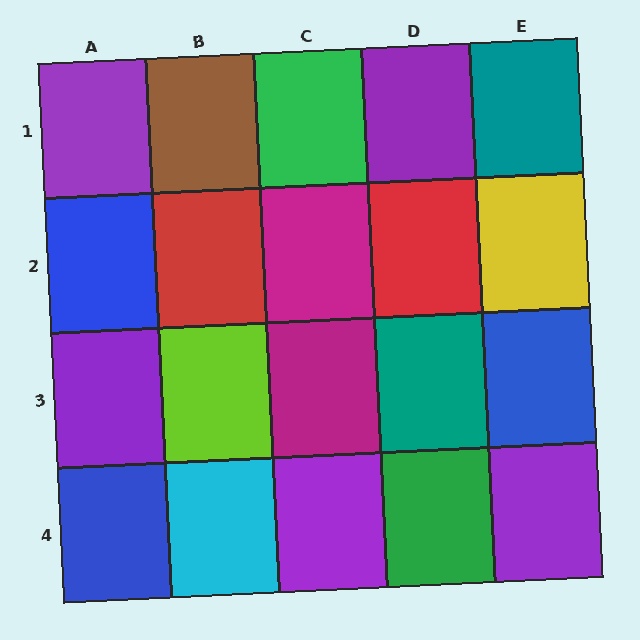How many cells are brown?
1 cell is brown.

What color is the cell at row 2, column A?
Blue.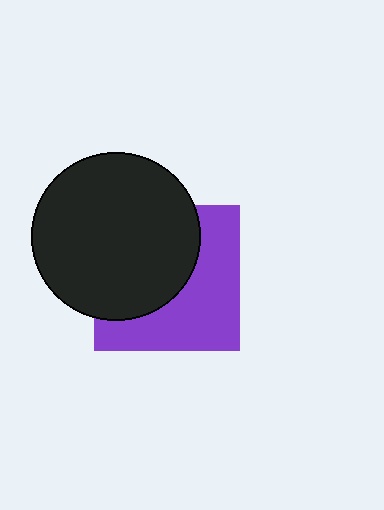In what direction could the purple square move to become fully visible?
The purple square could move toward the lower-right. That would shift it out from behind the black circle entirely.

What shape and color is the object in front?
The object in front is a black circle.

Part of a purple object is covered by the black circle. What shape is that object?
It is a square.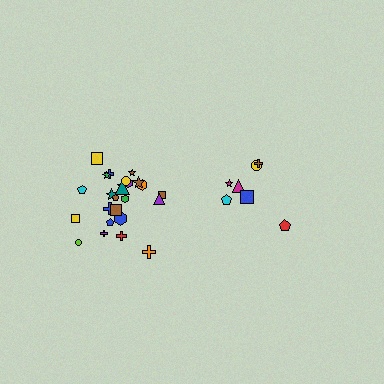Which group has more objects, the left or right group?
The left group.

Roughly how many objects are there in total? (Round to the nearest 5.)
Roughly 30 objects in total.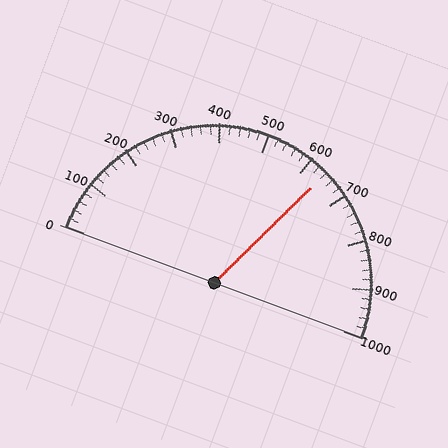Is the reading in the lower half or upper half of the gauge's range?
The reading is in the upper half of the range (0 to 1000).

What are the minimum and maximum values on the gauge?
The gauge ranges from 0 to 1000.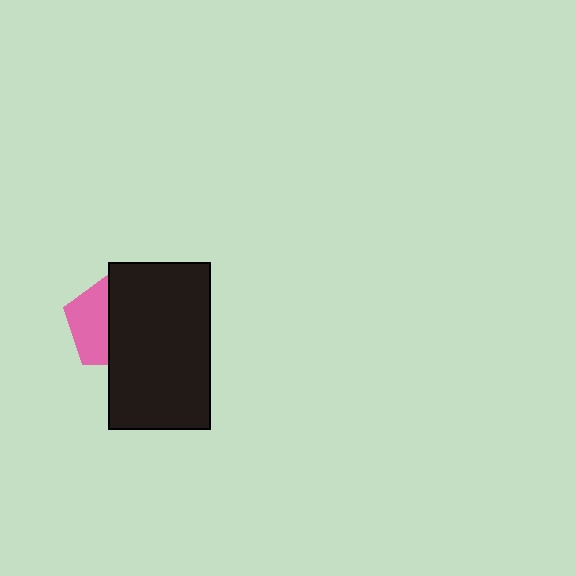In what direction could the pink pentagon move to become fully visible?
The pink pentagon could move left. That would shift it out from behind the black rectangle entirely.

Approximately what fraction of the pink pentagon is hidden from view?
Roughly 57% of the pink pentagon is hidden behind the black rectangle.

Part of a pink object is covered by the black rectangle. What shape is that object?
It is a pentagon.